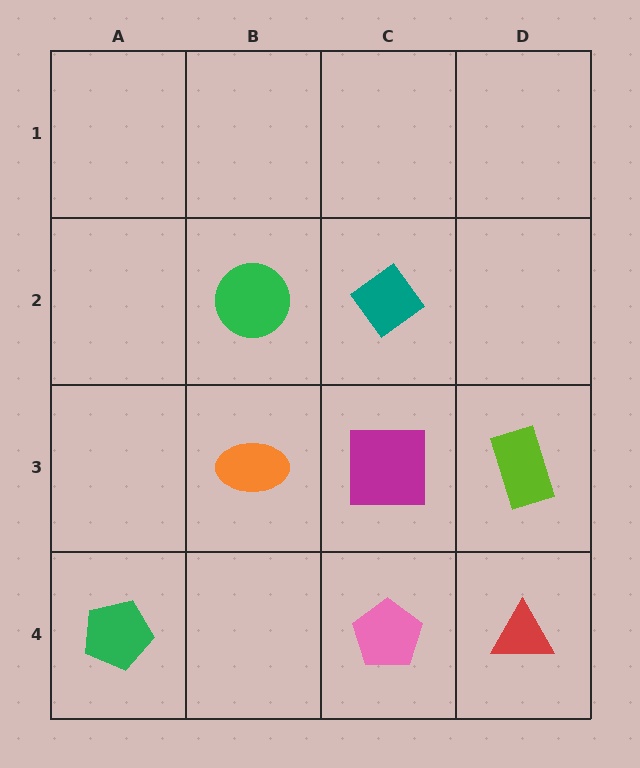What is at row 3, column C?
A magenta square.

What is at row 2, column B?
A green circle.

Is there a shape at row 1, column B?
No, that cell is empty.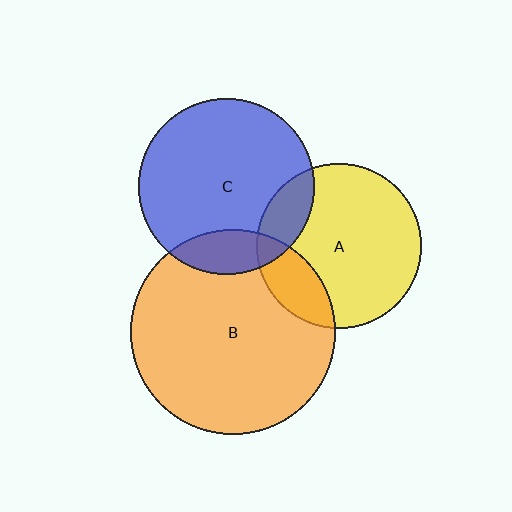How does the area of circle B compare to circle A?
Approximately 1.5 times.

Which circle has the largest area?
Circle B (orange).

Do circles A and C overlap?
Yes.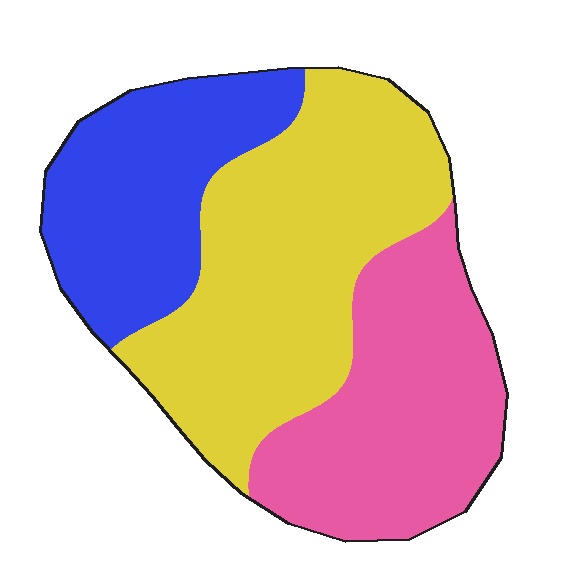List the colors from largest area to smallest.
From largest to smallest: yellow, pink, blue.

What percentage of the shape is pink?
Pink takes up about one third (1/3) of the shape.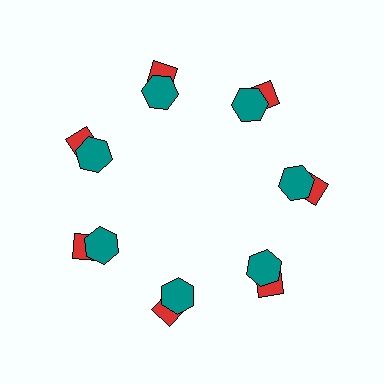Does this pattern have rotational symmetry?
Yes, this pattern has 7-fold rotational symmetry. It looks the same after rotating 51 degrees around the center.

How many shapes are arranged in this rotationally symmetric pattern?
There are 14 shapes, arranged in 7 groups of 2.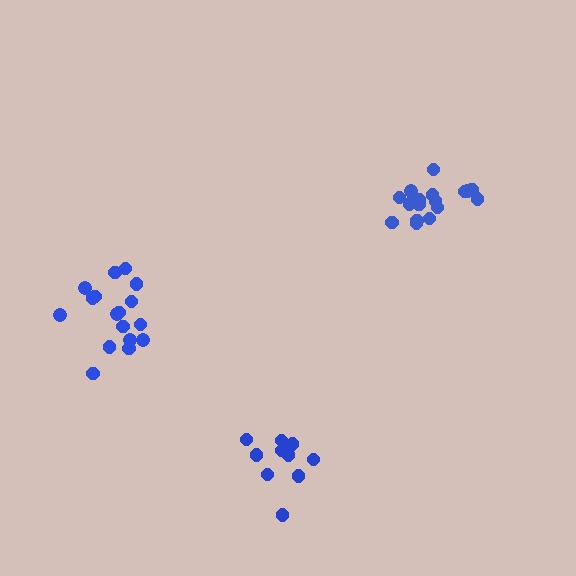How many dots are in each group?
Group 1: 17 dots, Group 2: 17 dots, Group 3: 11 dots (45 total).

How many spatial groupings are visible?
There are 3 spatial groupings.